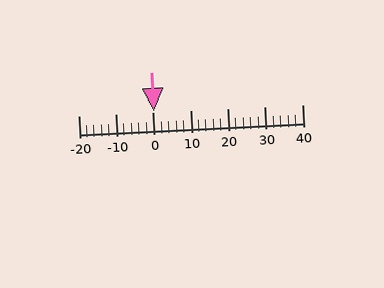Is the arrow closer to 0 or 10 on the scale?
The arrow is closer to 0.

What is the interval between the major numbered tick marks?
The major tick marks are spaced 10 units apart.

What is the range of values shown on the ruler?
The ruler shows values from -20 to 40.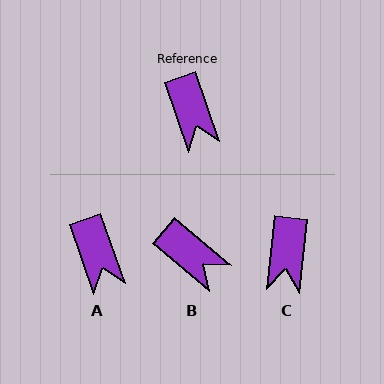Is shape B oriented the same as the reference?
No, it is off by about 30 degrees.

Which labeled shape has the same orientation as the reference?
A.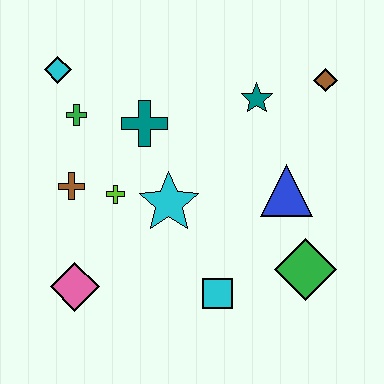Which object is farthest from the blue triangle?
The cyan diamond is farthest from the blue triangle.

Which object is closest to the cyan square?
The green diamond is closest to the cyan square.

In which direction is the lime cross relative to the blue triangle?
The lime cross is to the left of the blue triangle.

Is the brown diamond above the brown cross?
Yes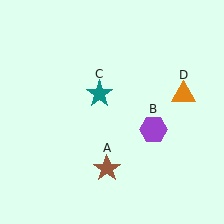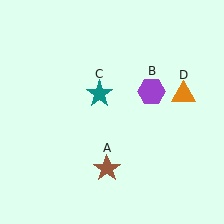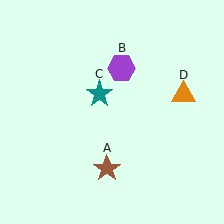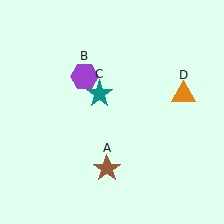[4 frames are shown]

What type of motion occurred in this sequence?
The purple hexagon (object B) rotated counterclockwise around the center of the scene.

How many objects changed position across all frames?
1 object changed position: purple hexagon (object B).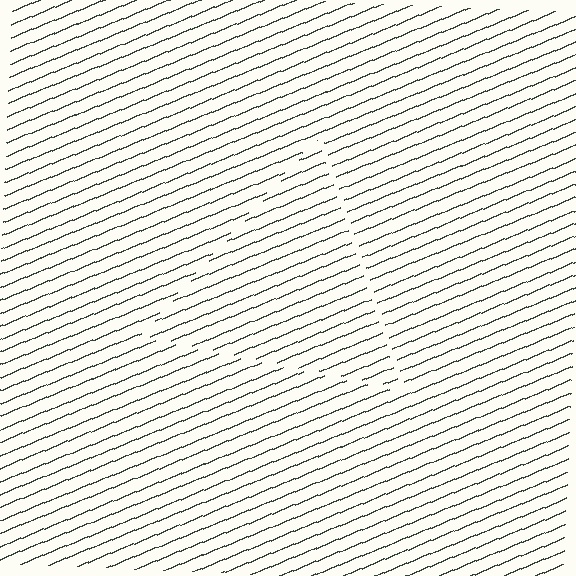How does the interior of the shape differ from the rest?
The interior of the shape contains the same grating, shifted by half a period — the contour is defined by the phase discontinuity where line-ends from the inner and outer gratings abut.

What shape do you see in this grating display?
An illusory triangle. The interior of the shape contains the same grating, shifted by half a period — the contour is defined by the phase discontinuity where line-ends from the inner and outer gratings abut.